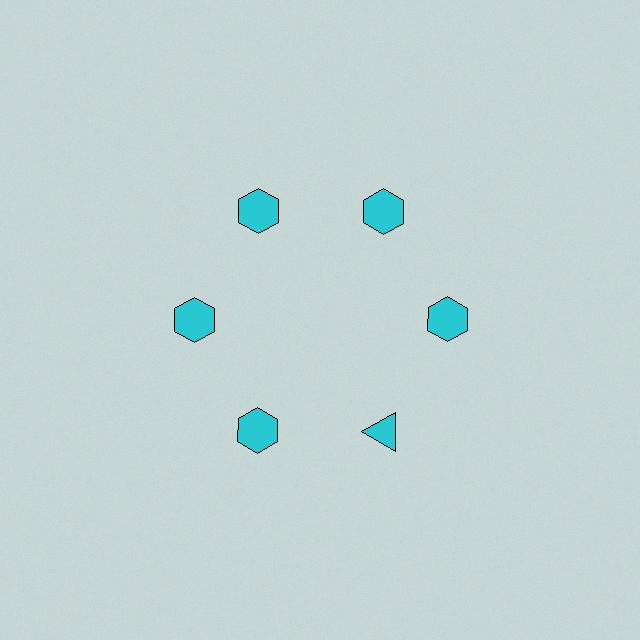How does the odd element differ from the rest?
It has a different shape: triangle instead of hexagon.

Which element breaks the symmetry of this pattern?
The cyan triangle at roughly the 5 o'clock position breaks the symmetry. All other shapes are cyan hexagons.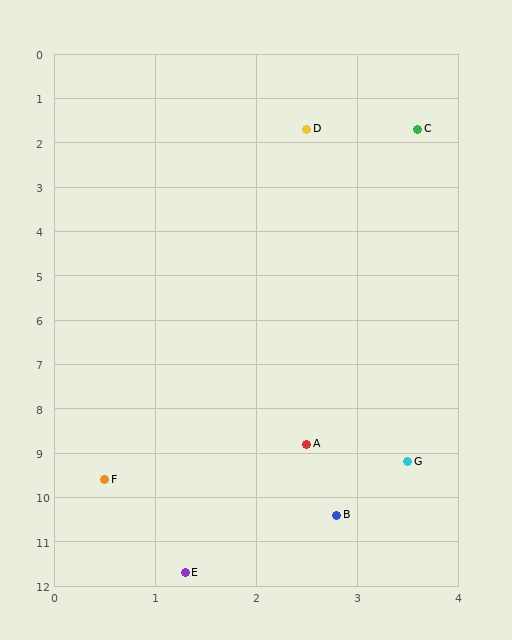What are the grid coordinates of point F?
Point F is at approximately (0.5, 9.6).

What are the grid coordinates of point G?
Point G is at approximately (3.5, 9.2).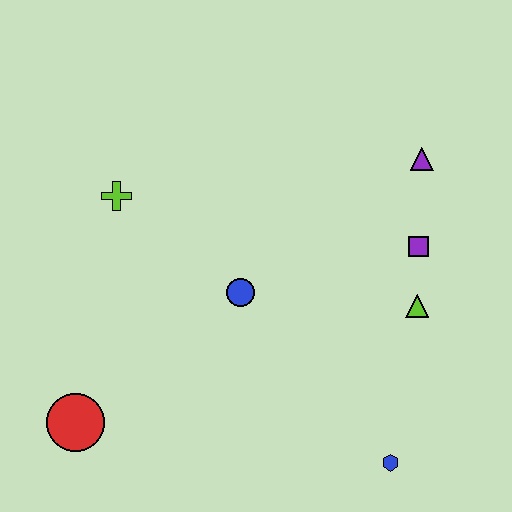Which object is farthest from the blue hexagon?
The lime cross is farthest from the blue hexagon.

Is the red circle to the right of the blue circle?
No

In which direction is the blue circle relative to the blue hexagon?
The blue circle is above the blue hexagon.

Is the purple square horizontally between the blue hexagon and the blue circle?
No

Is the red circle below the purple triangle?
Yes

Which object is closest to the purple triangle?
The purple square is closest to the purple triangle.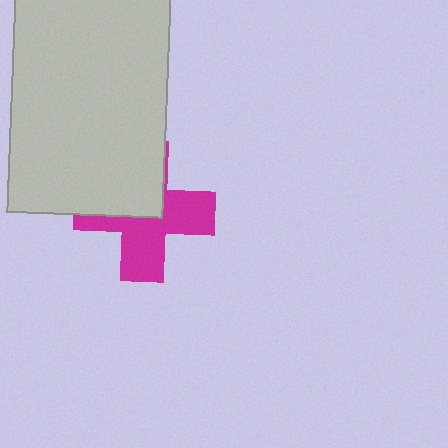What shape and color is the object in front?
The object in front is a light gray rectangle.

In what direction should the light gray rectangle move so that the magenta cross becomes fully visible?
The light gray rectangle should move toward the upper-left. That is the shortest direction to clear the overlap and leave the magenta cross fully visible.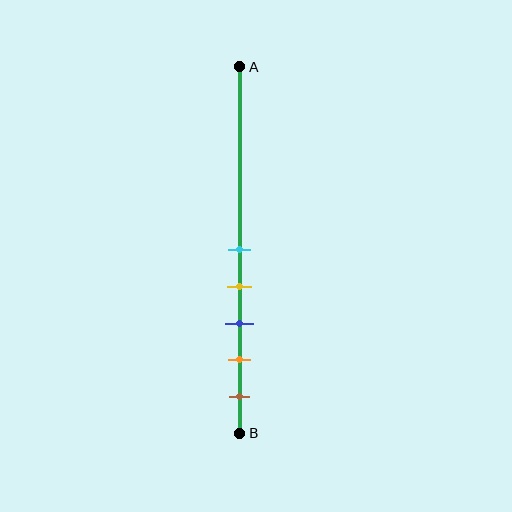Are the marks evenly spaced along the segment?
Yes, the marks are approximately evenly spaced.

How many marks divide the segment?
There are 5 marks dividing the segment.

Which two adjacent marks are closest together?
The cyan and yellow marks are the closest adjacent pair.